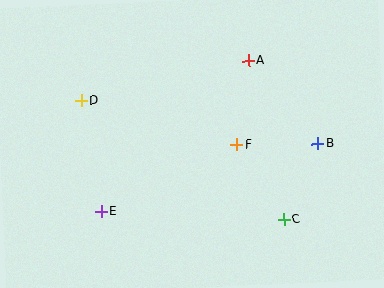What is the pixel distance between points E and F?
The distance between E and F is 151 pixels.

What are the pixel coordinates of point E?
Point E is at (101, 211).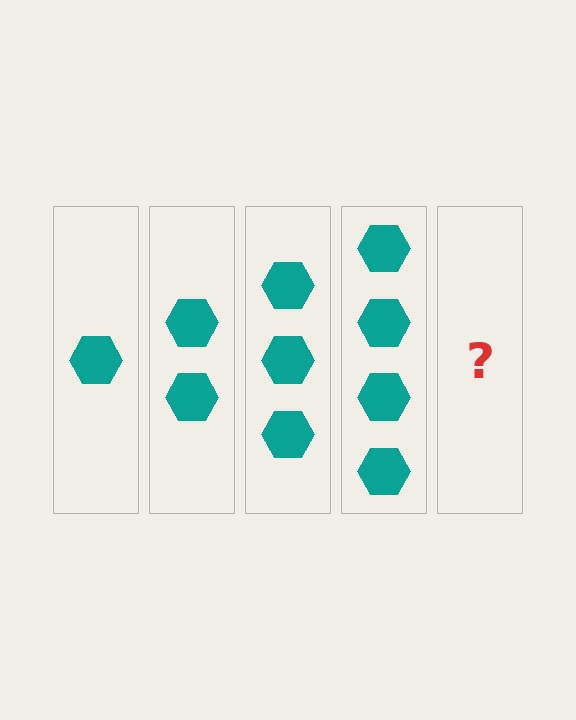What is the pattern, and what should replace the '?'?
The pattern is that each step adds one more hexagon. The '?' should be 5 hexagons.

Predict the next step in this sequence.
The next step is 5 hexagons.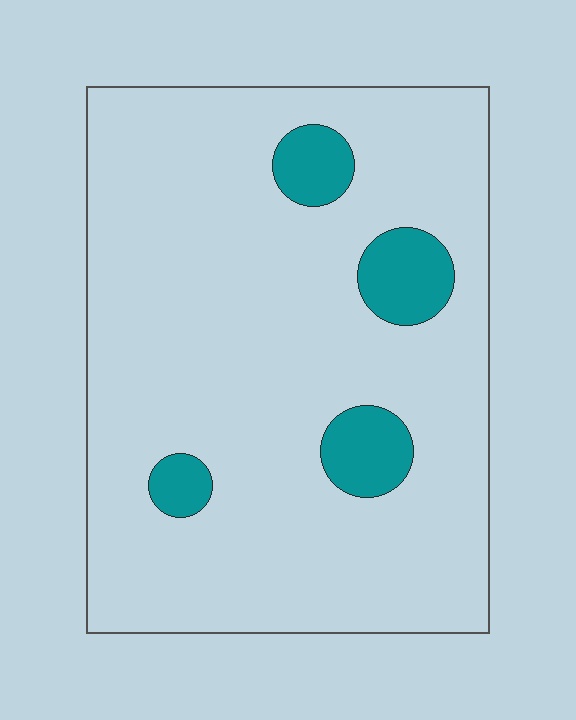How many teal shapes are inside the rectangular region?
4.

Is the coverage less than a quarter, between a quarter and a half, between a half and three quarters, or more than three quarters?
Less than a quarter.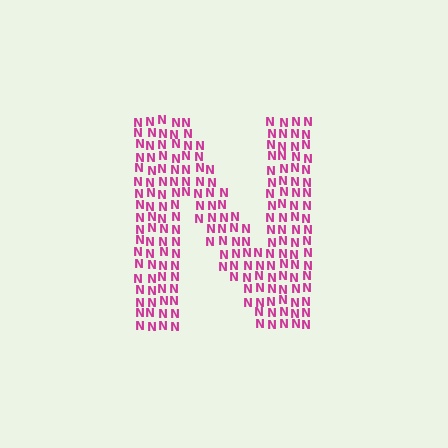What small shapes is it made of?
It is made of small letter N's.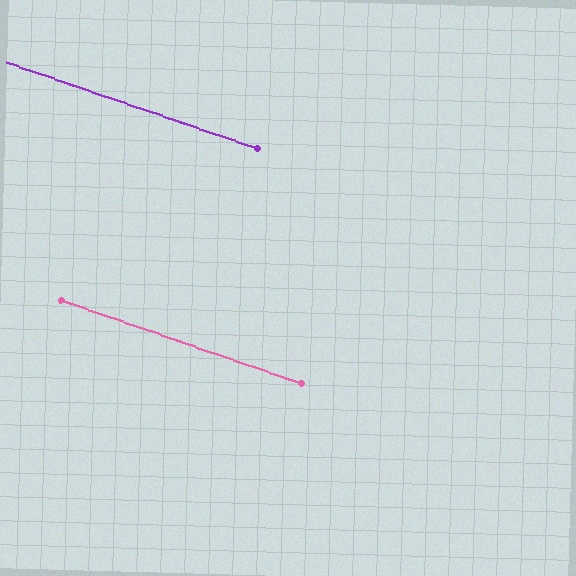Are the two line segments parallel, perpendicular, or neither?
Parallel — their directions differ by only 0.2°.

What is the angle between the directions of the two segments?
Approximately 0 degrees.